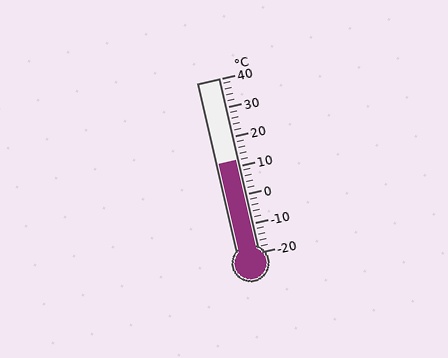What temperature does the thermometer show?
The thermometer shows approximately 12°C.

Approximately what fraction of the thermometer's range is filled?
The thermometer is filled to approximately 55% of its range.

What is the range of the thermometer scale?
The thermometer scale ranges from -20°C to 40°C.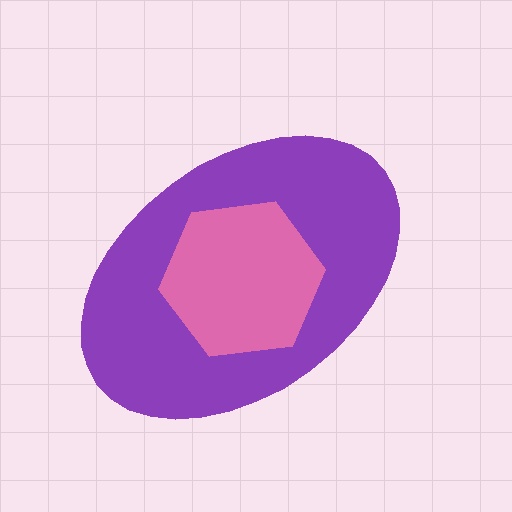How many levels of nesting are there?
2.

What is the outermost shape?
The purple ellipse.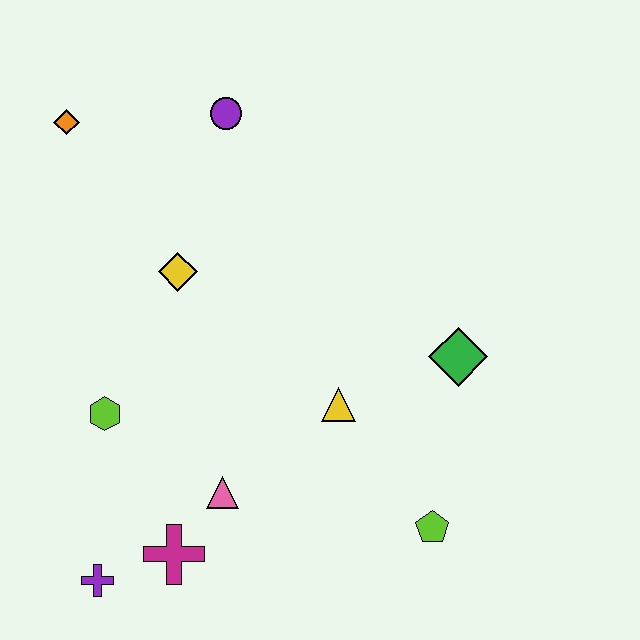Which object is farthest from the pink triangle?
The orange diamond is farthest from the pink triangle.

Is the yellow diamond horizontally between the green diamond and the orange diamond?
Yes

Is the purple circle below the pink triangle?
No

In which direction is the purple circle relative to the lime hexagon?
The purple circle is above the lime hexagon.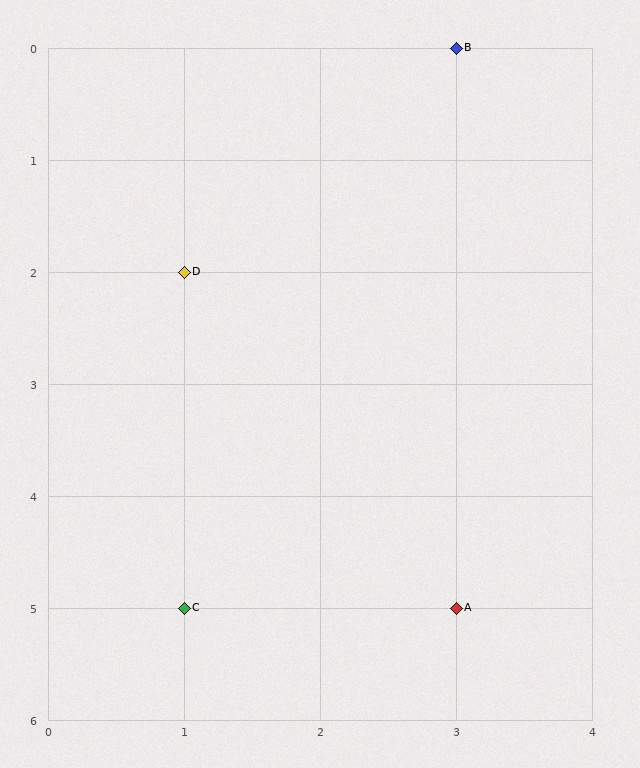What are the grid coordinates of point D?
Point D is at grid coordinates (1, 2).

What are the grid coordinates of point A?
Point A is at grid coordinates (3, 5).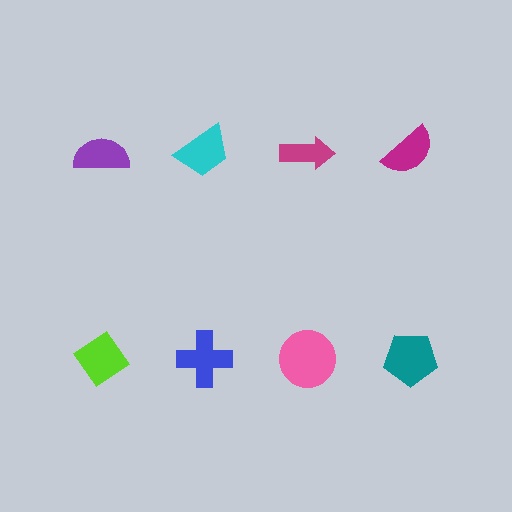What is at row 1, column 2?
A cyan trapezoid.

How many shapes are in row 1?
4 shapes.